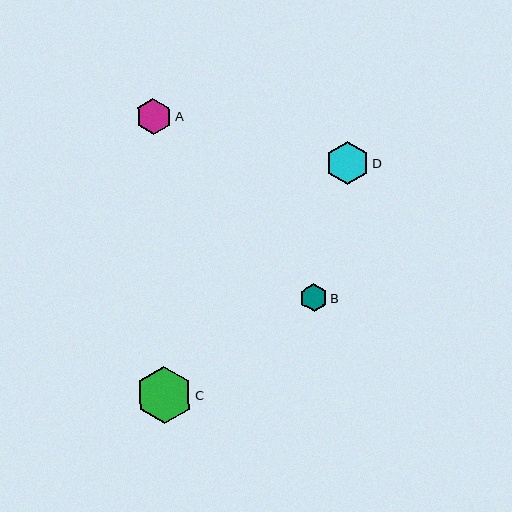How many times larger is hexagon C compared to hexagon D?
Hexagon C is approximately 1.3 times the size of hexagon D.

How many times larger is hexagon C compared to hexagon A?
Hexagon C is approximately 1.6 times the size of hexagon A.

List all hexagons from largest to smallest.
From largest to smallest: C, D, A, B.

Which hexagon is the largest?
Hexagon C is the largest with a size of approximately 57 pixels.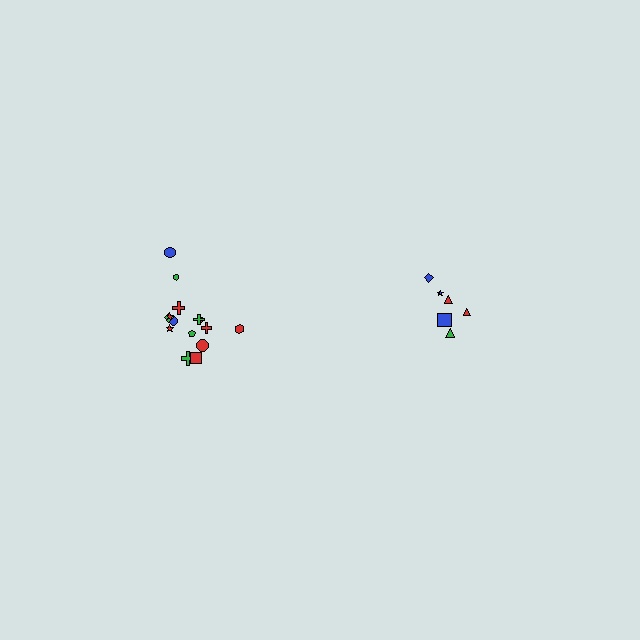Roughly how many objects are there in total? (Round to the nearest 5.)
Roughly 20 objects in total.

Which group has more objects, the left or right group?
The left group.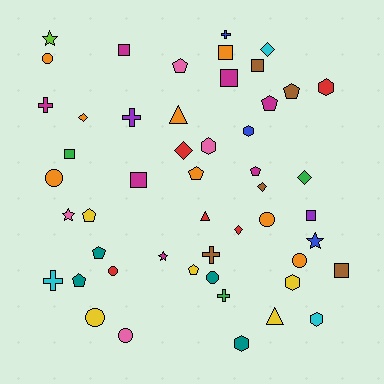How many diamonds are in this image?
There are 6 diamonds.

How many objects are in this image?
There are 50 objects.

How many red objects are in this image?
There are 5 red objects.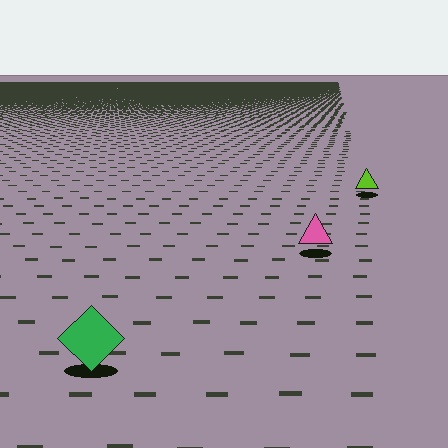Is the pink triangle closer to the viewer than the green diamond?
No. The green diamond is closer — you can tell from the texture gradient: the ground texture is coarser near it.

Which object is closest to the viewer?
The green diamond is closest. The texture marks near it are larger and more spread out.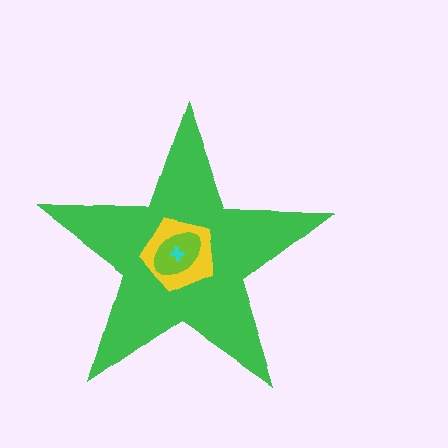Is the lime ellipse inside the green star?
Yes.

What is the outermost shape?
The green star.